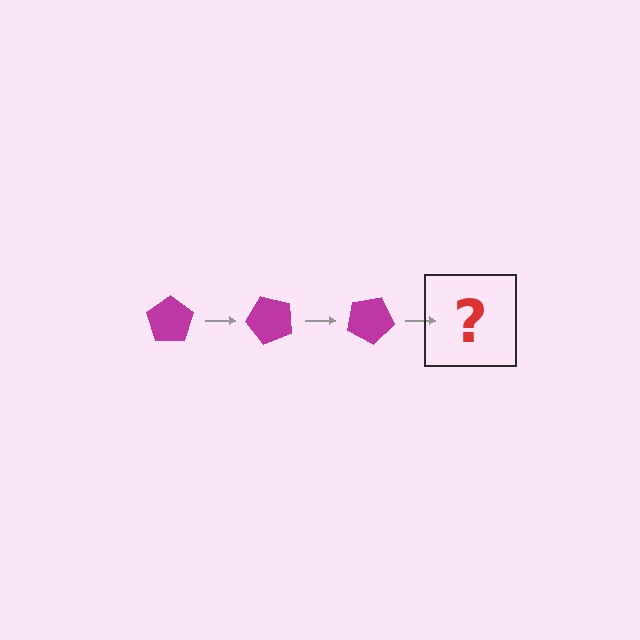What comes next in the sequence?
The next element should be a magenta pentagon rotated 150 degrees.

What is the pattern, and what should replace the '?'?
The pattern is that the pentagon rotates 50 degrees each step. The '?' should be a magenta pentagon rotated 150 degrees.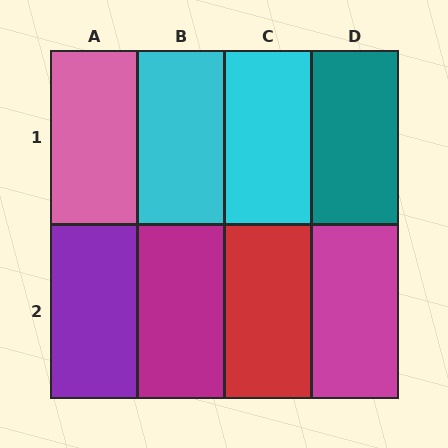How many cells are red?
1 cell is red.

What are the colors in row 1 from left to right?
Pink, cyan, cyan, teal.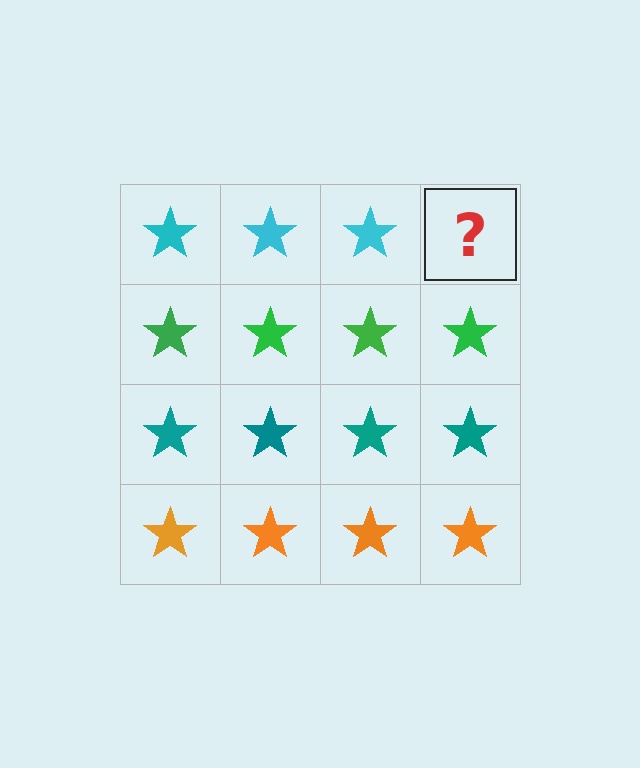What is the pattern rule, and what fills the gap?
The rule is that each row has a consistent color. The gap should be filled with a cyan star.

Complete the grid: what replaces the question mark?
The question mark should be replaced with a cyan star.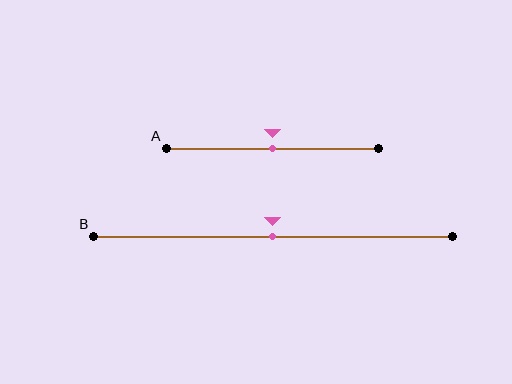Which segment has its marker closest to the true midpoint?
Segment A has its marker closest to the true midpoint.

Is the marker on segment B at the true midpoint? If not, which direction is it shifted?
Yes, the marker on segment B is at the true midpoint.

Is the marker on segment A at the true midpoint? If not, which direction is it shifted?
Yes, the marker on segment A is at the true midpoint.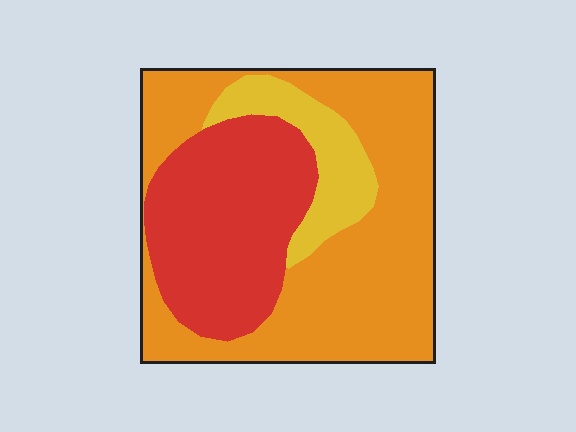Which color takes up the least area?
Yellow, at roughly 15%.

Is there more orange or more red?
Orange.